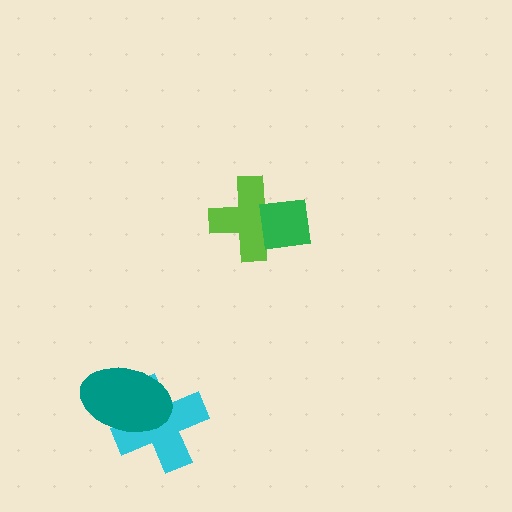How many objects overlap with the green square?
1 object overlaps with the green square.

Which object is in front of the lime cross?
The green square is in front of the lime cross.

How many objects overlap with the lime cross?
1 object overlaps with the lime cross.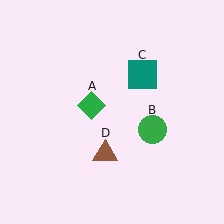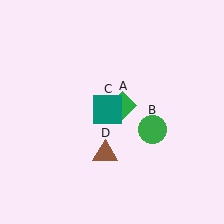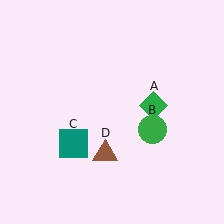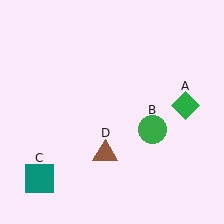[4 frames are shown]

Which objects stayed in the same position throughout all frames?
Green circle (object B) and brown triangle (object D) remained stationary.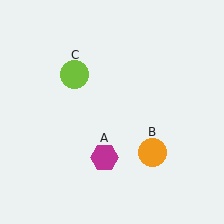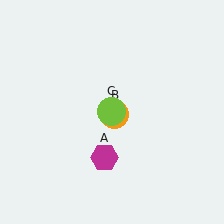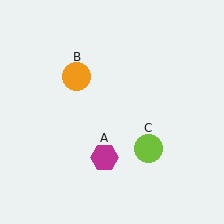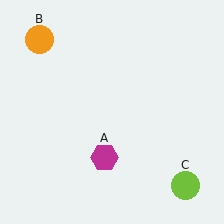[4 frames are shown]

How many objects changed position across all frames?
2 objects changed position: orange circle (object B), lime circle (object C).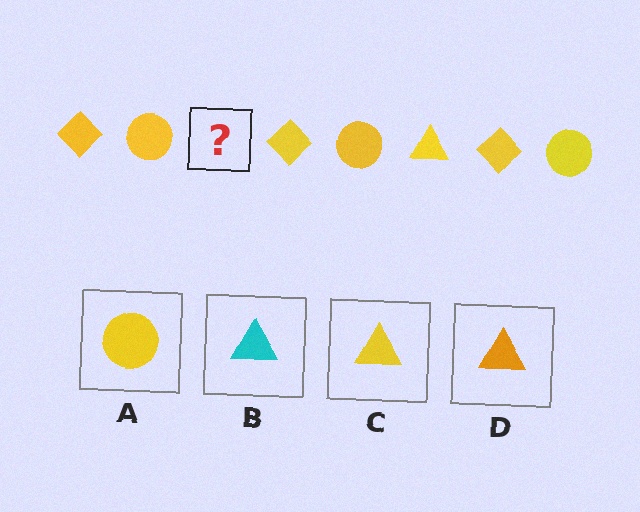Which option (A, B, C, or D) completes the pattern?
C.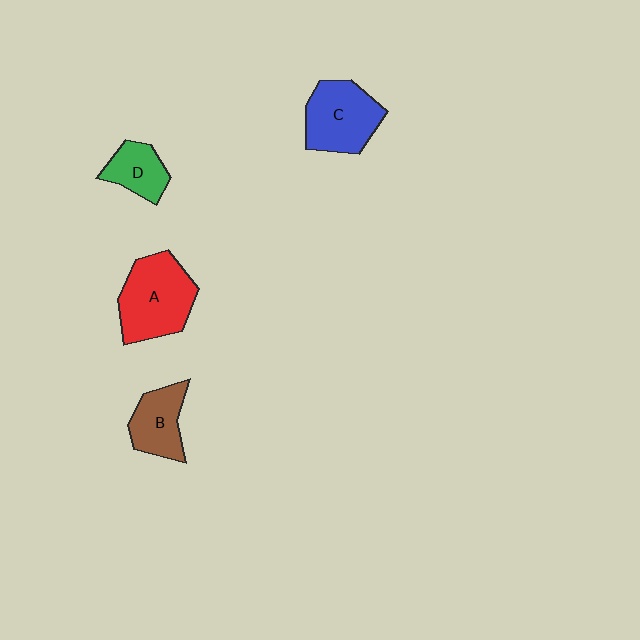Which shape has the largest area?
Shape A (red).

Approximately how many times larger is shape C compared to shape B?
Approximately 1.4 times.